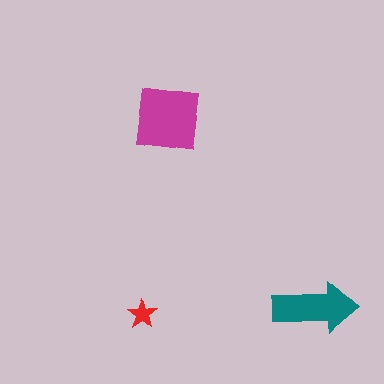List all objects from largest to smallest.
The magenta square, the teal arrow, the red star.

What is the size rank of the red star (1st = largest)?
3rd.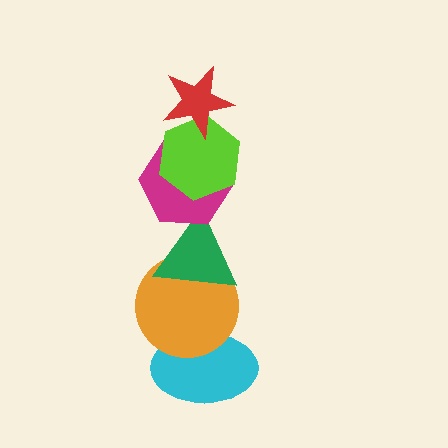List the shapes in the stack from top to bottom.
From top to bottom: the red star, the lime hexagon, the magenta hexagon, the green triangle, the orange circle, the cyan ellipse.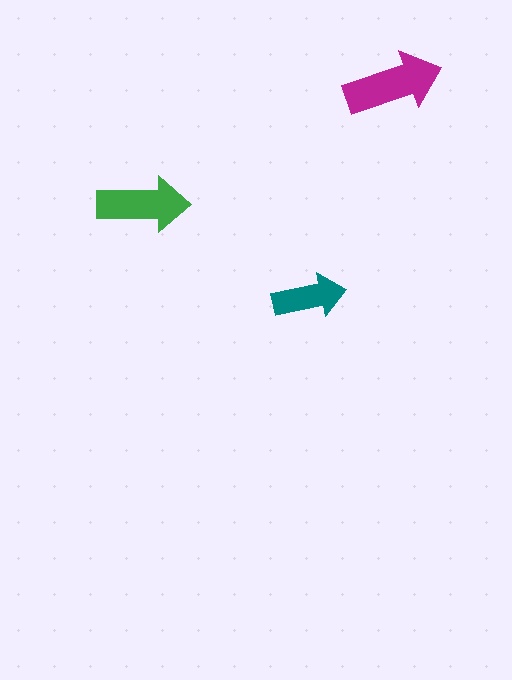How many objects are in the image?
There are 3 objects in the image.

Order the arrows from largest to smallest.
the magenta one, the green one, the teal one.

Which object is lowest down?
The teal arrow is bottommost.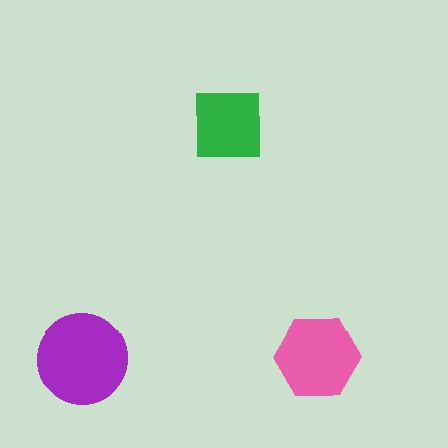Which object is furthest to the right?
The pink hexagon is rightmost.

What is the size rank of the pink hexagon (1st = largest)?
2nd.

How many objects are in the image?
There are 3 objects in the image.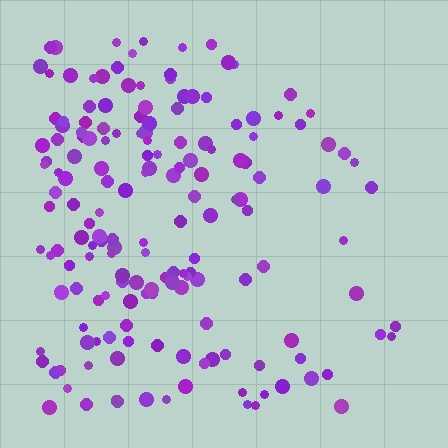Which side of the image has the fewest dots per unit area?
The right.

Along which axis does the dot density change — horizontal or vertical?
Horizontal.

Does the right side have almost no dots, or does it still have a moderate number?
Still a moderate number, just noticeably fewer than the left.